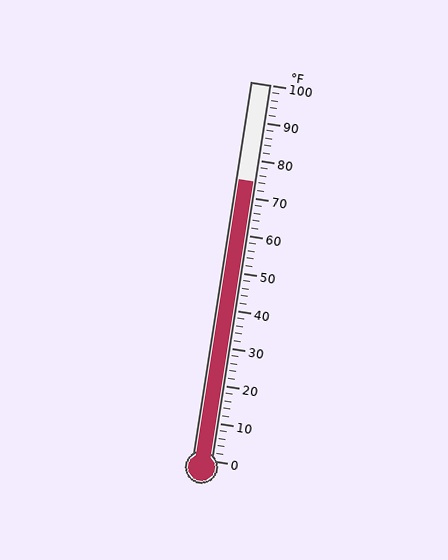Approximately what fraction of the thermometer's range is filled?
The thermometer is filled to approximately 75% of its range.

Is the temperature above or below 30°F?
The temperature is above 30°F.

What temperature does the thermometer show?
The thermometer shows approximately 74°F.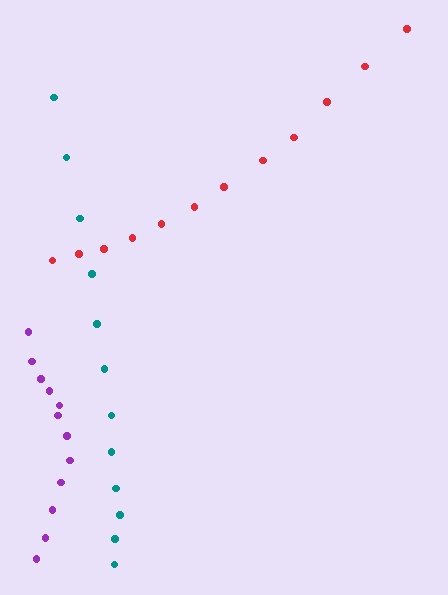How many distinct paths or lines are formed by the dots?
There are 3 distinct paths.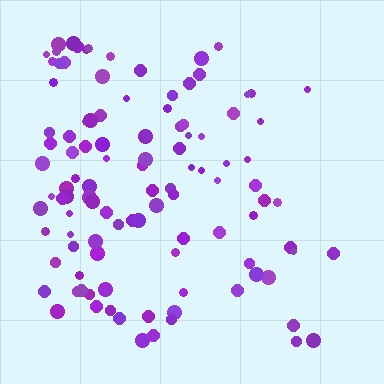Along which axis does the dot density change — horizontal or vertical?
Horizontal.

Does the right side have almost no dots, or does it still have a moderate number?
Still a moderate number, just noticeably fewer than the left.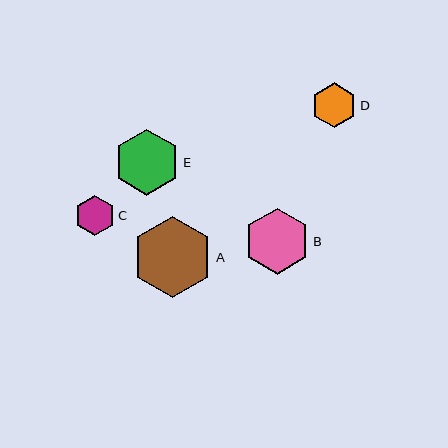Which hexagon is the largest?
Hexagon A is the largest with a size of approximately 81 pixels.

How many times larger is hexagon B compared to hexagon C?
Hexagon B is approximately 1.6 times the size of hexagon C.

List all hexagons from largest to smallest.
From largest to smallest: A, E, B, D, C.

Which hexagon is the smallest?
Hexagon C is the smallest with a size of approximately 40 pixels.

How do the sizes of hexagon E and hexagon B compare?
Hexagon E and hexagon B are approximately the same size.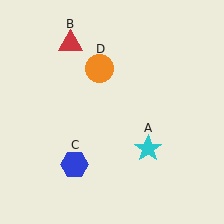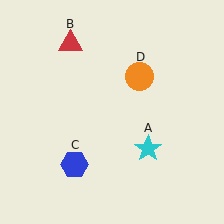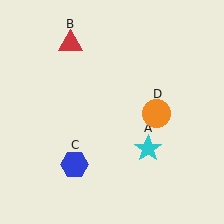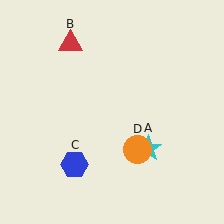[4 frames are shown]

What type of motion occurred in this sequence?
The orange circle (object D) rotated clockwise around the center of the scene.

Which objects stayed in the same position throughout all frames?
Cyan star (object A) and red triangle (object B) and blue hexagon (object C) remained stationary.